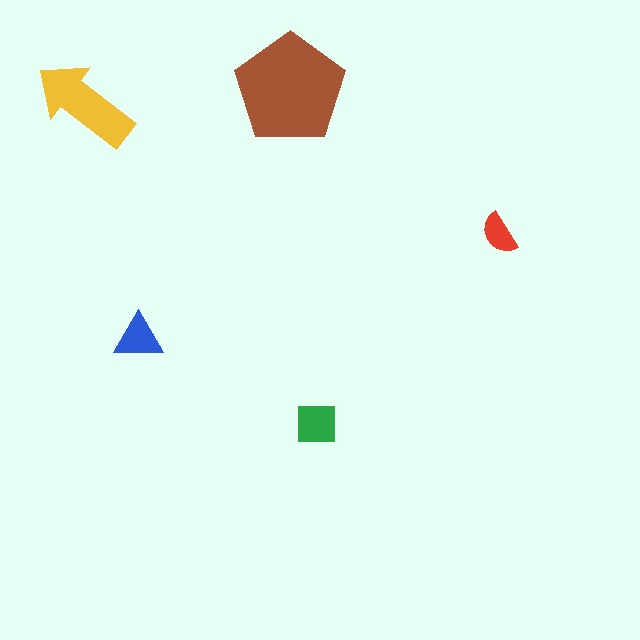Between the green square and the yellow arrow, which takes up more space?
The yellow arrow.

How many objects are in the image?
There are 5 objects in the image.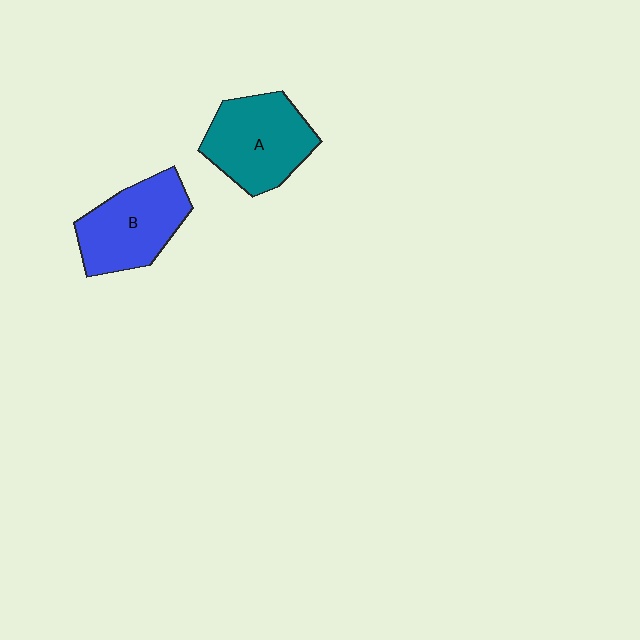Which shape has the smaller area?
Shape B (blue).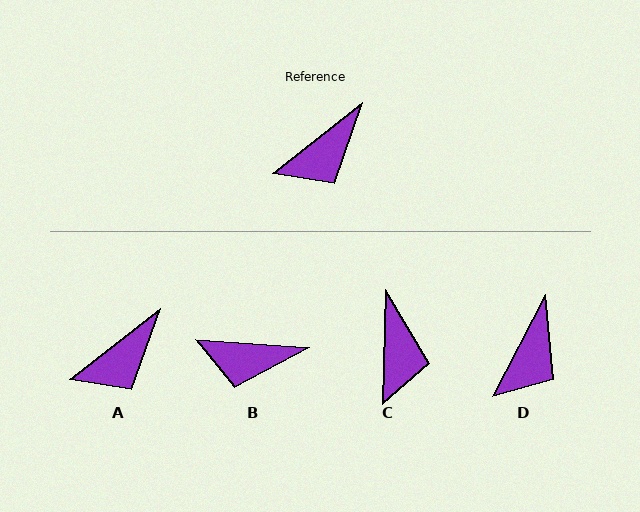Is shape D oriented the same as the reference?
No, it is off by about 25 degrees.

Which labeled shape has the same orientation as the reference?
A.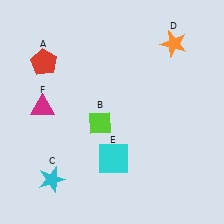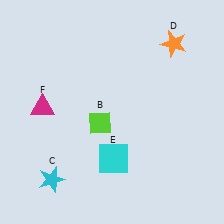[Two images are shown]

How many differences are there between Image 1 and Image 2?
There is 1 difference between the two images.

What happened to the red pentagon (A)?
The red pentagon (A) was removed in Image 2. It was in the top-left area of Image 1.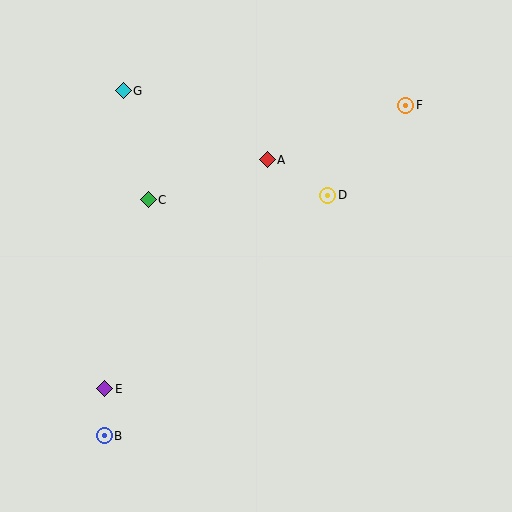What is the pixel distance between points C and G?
The distance between C and G is 112 pixels.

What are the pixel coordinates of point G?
Point G is at (123, 91).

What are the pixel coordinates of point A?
Point A is at (267, 160).